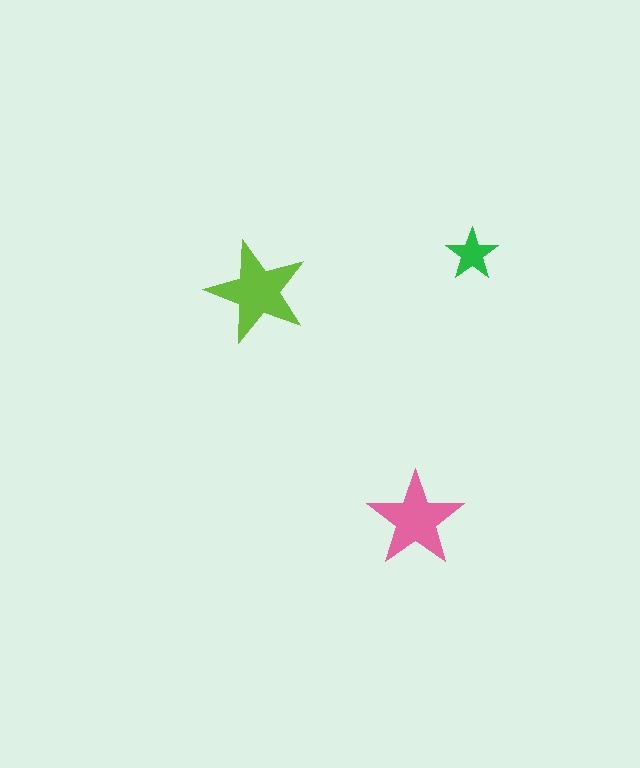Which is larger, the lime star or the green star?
The lime one.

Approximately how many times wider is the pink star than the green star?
About 2 times wider.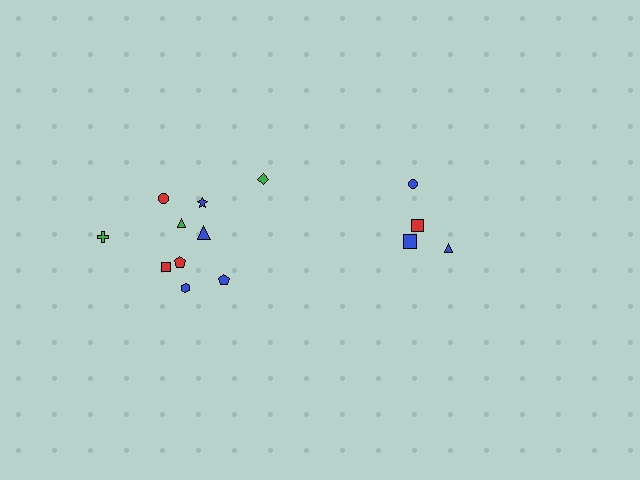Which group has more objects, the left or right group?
The left group.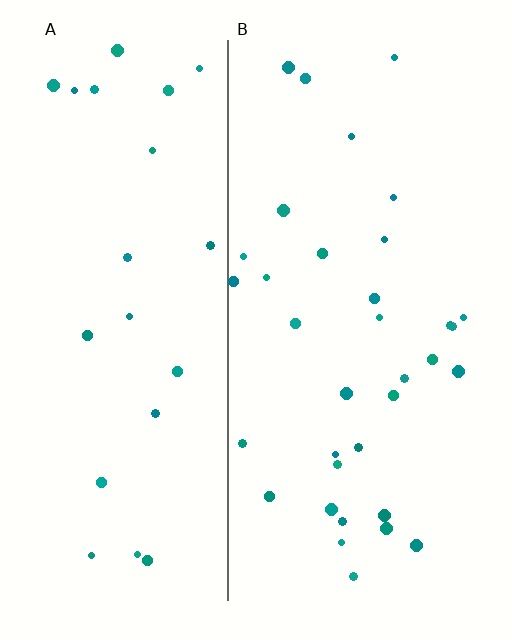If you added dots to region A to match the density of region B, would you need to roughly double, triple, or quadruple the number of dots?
Approximately double.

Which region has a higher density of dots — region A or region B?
B (the right).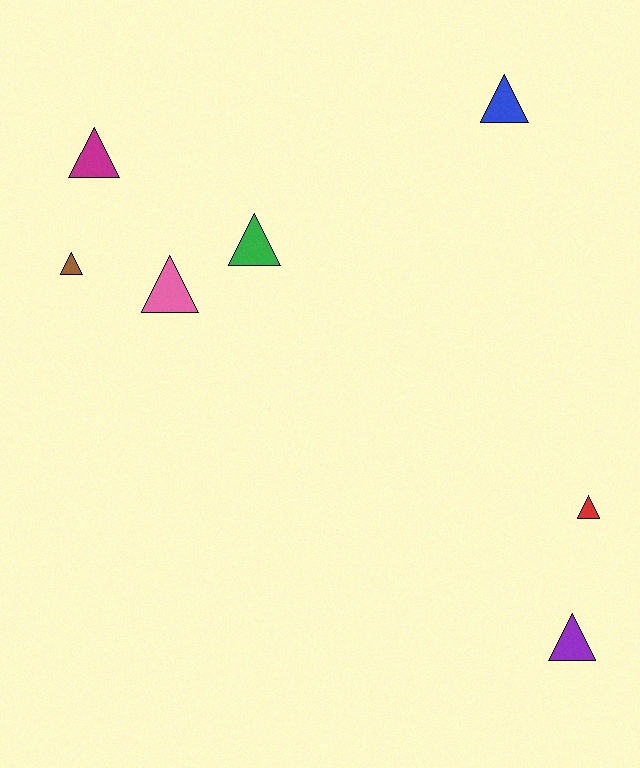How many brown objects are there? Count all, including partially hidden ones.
There is 1 brown object.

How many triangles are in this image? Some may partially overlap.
There are 7 triangles.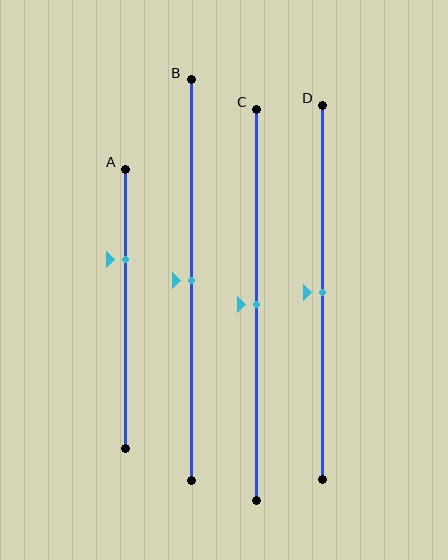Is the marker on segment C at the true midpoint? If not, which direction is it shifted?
Yes, the marker on segment C is at the true midpoint.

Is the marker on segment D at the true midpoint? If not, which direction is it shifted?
Yes, the marker on segment D is at the true midpoint.